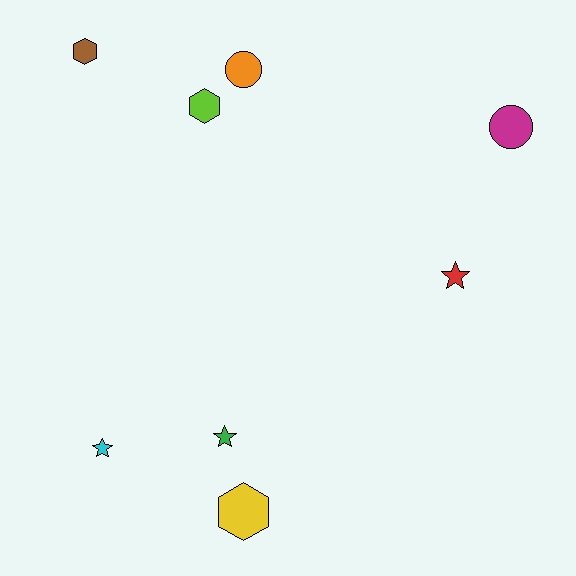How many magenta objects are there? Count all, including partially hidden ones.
There is 1 magenta object.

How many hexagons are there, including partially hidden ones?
There are 3 hexagons.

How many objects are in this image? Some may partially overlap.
There are 8 objects.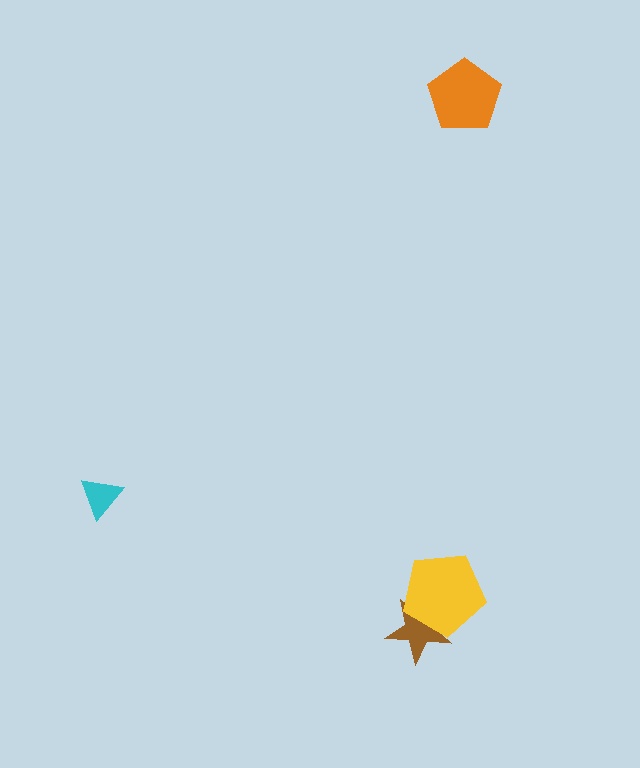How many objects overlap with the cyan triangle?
0 objects overlap with the cyan triangle.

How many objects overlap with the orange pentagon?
0 objects overlap with the orange pentagon.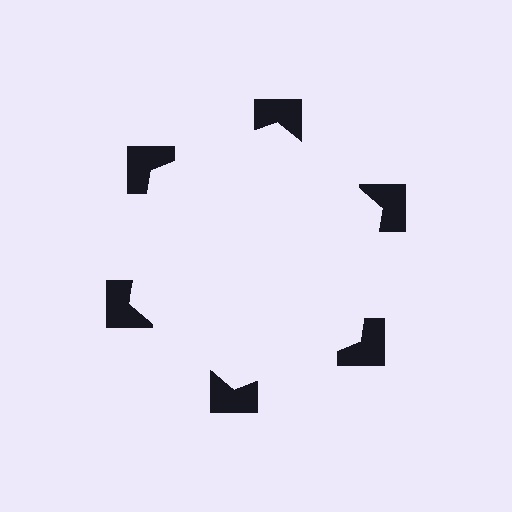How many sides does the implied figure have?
6 sides.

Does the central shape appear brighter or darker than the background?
It typically appears slightly brighter than the background, even though no actual brightness change is drawn.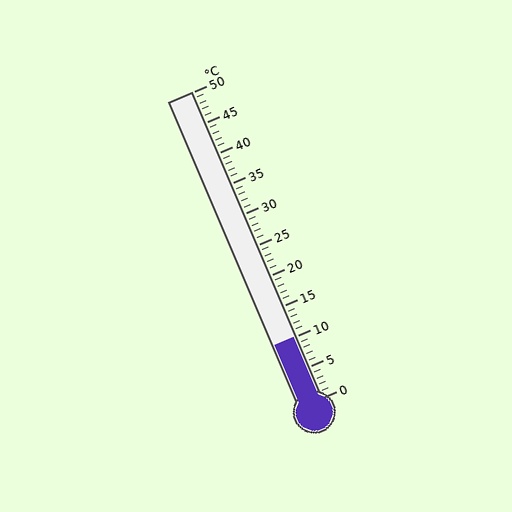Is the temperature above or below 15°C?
The temperature is below 15°C.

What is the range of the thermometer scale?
The thermometer scale ranges from 0°C to 50°C.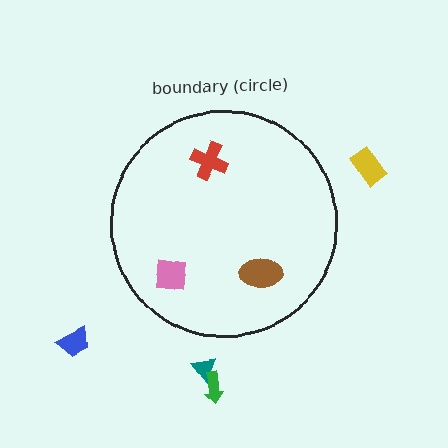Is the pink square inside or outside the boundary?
Inside.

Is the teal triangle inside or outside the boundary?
Outside.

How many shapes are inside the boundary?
3 inside, 4 outside.